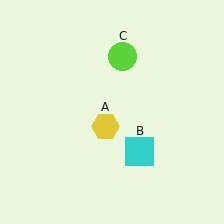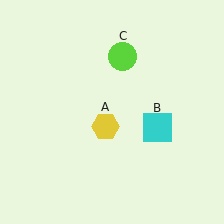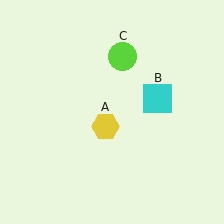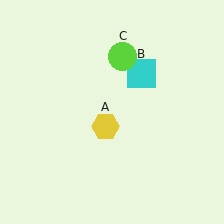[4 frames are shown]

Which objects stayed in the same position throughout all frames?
Yellow hexagon (object A) and lime circle (object C) remained stationary.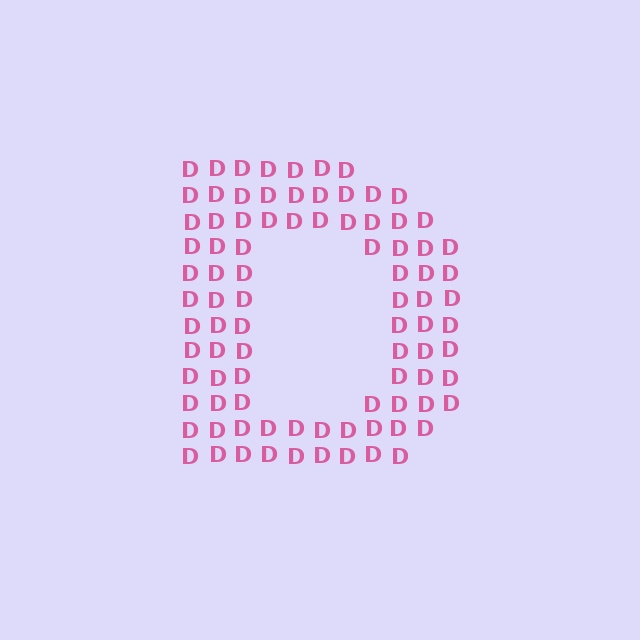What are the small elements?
The small elements are letter D's.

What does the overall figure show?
The overall figure shows the letter D.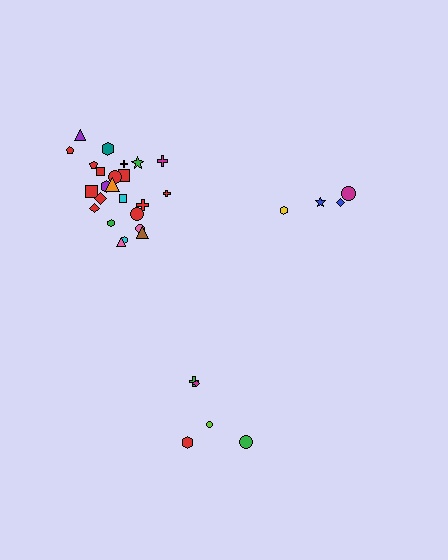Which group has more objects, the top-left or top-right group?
The top-left group.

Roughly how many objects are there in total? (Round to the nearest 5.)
Roughly 35 objects in total.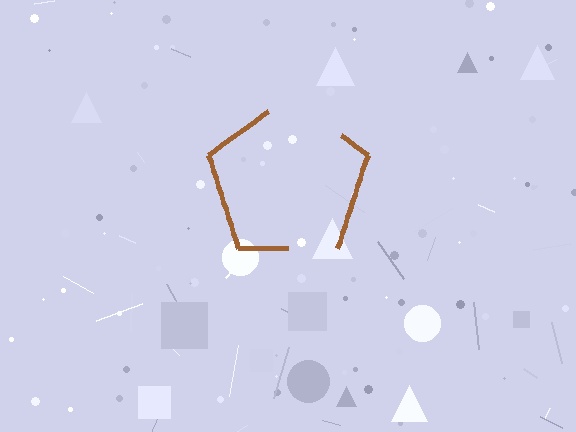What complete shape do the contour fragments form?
The contour fragments form a pentagon.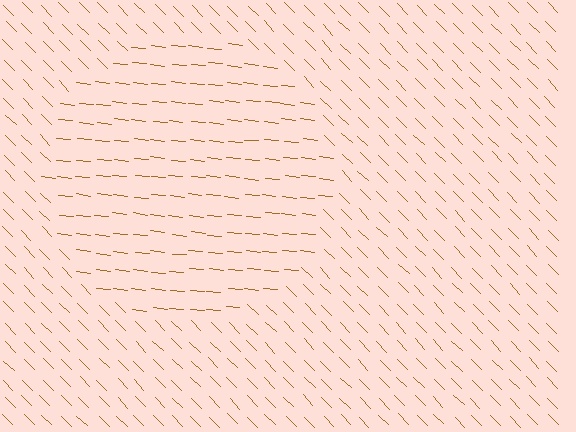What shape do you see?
I see a circle.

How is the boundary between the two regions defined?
The boundary is defined purely by a change in line orientation (approximately 39 degrees difference). All lines are the same color and thickness.